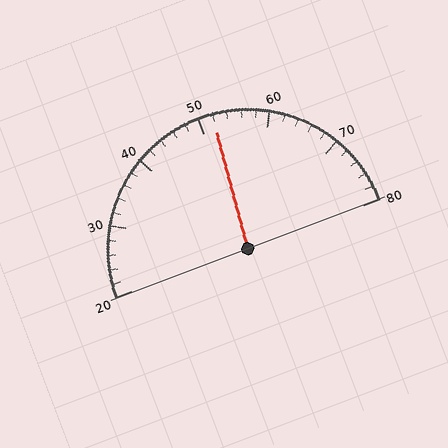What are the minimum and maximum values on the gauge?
The gauge ranges from 20 to 80.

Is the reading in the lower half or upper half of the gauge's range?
The reading is in the upper half of the range (20 to 80).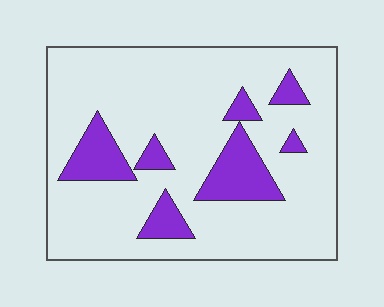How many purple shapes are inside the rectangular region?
7.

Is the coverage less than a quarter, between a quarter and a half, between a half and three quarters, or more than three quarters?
Less than a quarter.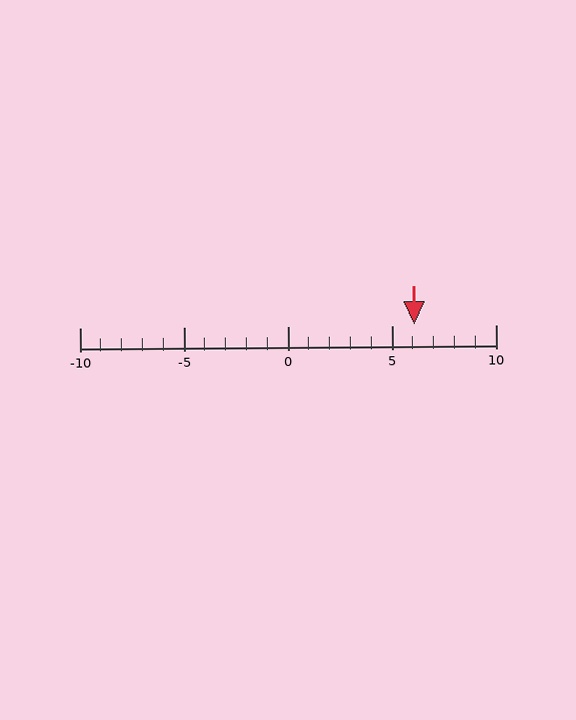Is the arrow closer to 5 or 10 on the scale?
The arrow is closer to 5.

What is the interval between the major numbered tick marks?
The major tick marks are spaced 5 units apart.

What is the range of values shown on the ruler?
The ruler shows values from -10 to 10.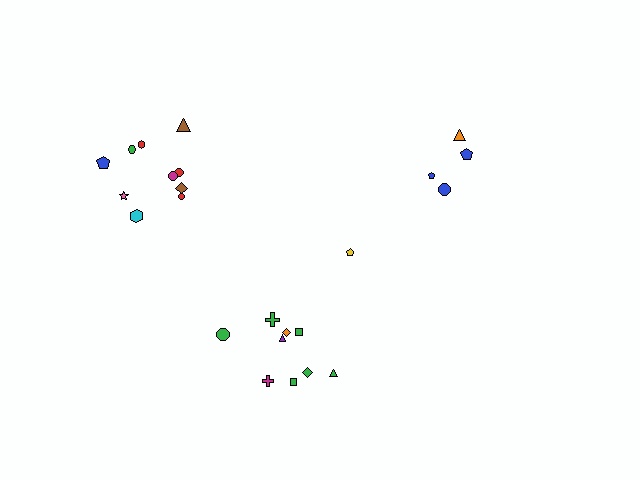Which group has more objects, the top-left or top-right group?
The top-left group.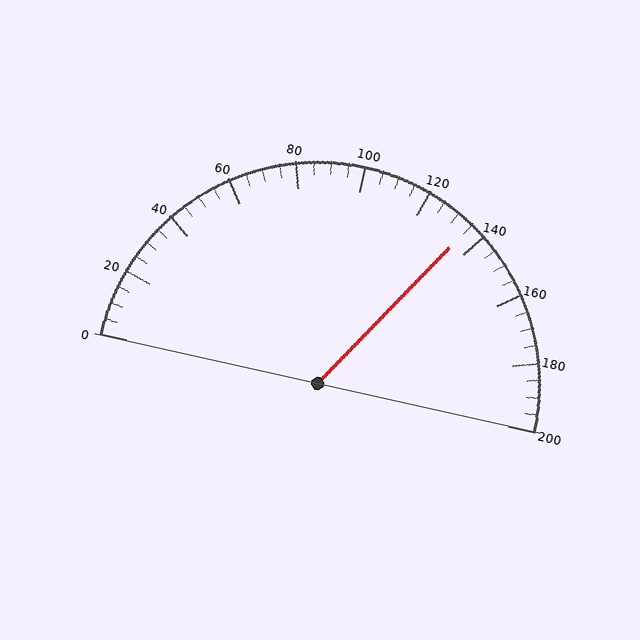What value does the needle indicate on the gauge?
The needle indicates approximately 135.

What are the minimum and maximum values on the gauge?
The gauge ranges from 0 to 200.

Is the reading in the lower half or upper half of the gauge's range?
The reading is in the upper half of the range (0 to 200).